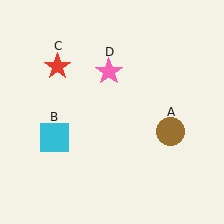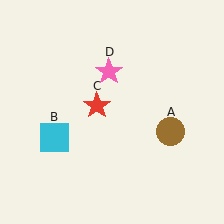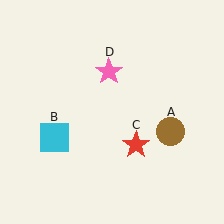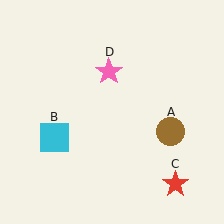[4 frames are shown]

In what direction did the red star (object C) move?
The red star (object C) moved down and to the right.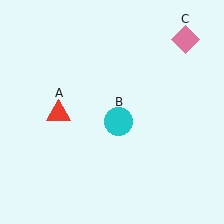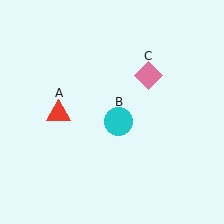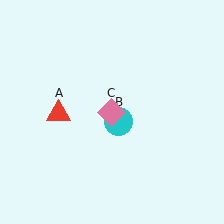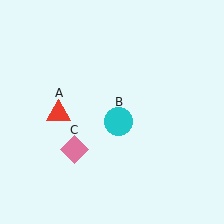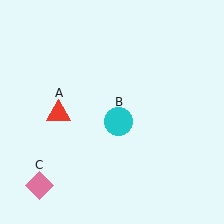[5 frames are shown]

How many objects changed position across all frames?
1 object changed position: pink diamond (object C).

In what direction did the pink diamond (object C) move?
The pink diamond (object C) moved down and to the left.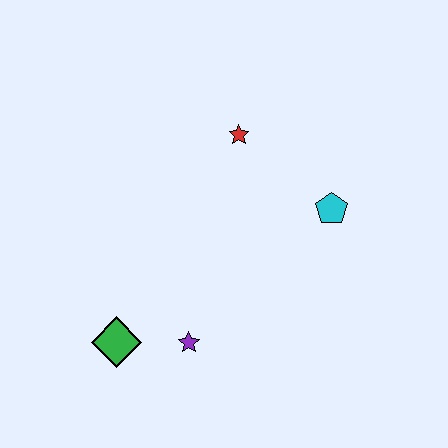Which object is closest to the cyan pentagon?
The red star is closest to the cyan pentagon.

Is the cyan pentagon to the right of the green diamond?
Yes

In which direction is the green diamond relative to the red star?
The green diamond is below the red star.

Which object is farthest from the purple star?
The red star is farthest from the purple star.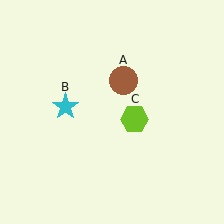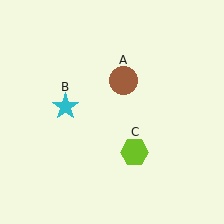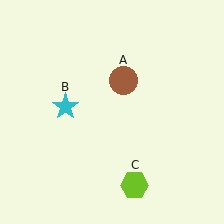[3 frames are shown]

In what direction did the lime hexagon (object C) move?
The lime hexagon (object C) moved down.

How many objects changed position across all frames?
1 object changed position: lime hexagon (object C).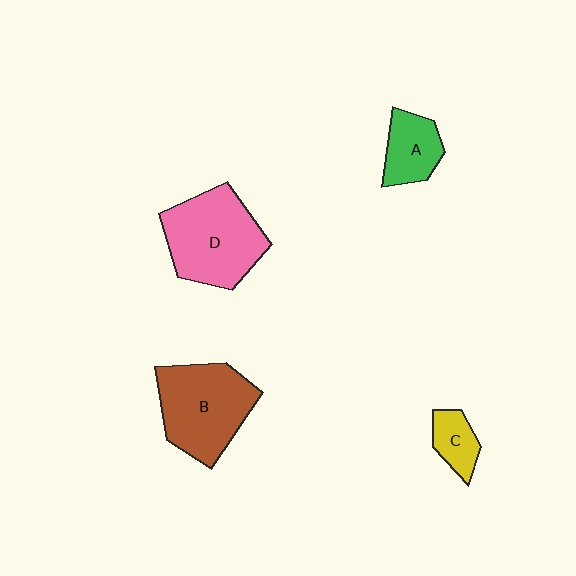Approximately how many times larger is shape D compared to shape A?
Approximately 2.2 times.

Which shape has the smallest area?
Shape C (yellow).